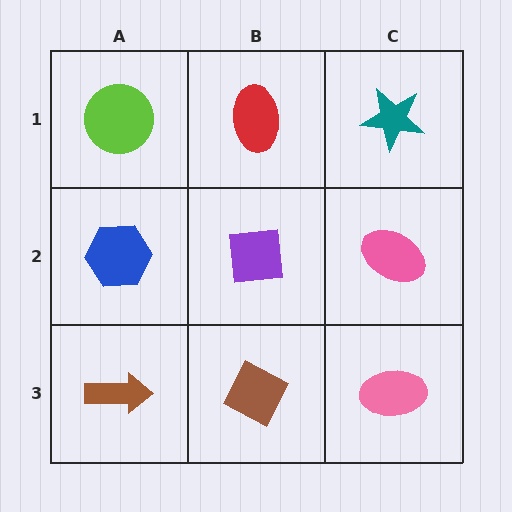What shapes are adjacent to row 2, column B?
A red ellipse (row 1, column B), a brown diamond (row 3, column B), a blue hexagon (row 2, column A), a pink ellipse (row 2, column C).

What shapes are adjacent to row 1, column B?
A purple square (row 2, column B), a lime circle (row 1, column A), a teal star (row 1, column C).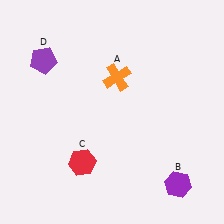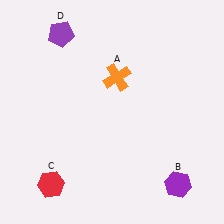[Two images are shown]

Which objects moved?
The objects that moved are: the red hexagon (C), the purple pentagon (D).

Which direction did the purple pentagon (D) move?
The purple pentagon (D) moved up.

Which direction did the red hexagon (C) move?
The red hexagon (C) moved left.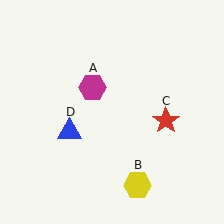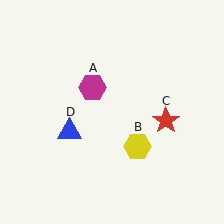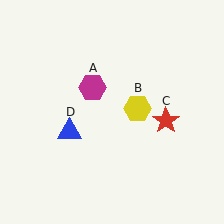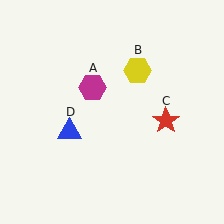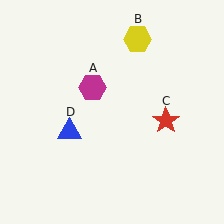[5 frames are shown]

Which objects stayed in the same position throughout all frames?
Magenta hexagon (object A) and red star (object C) and blue triangle (object D) remained stationary.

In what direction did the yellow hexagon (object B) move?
The yellow hexagon (object B) moved up.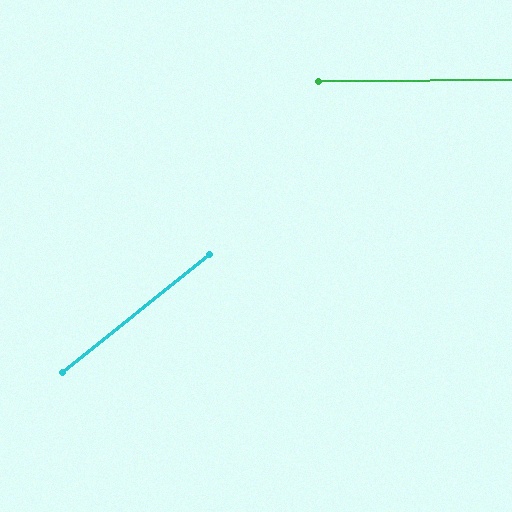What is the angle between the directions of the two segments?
Approximately 38 degrees.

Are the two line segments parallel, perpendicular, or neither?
Neither parallel nor perpendicular — they differ by about 38°.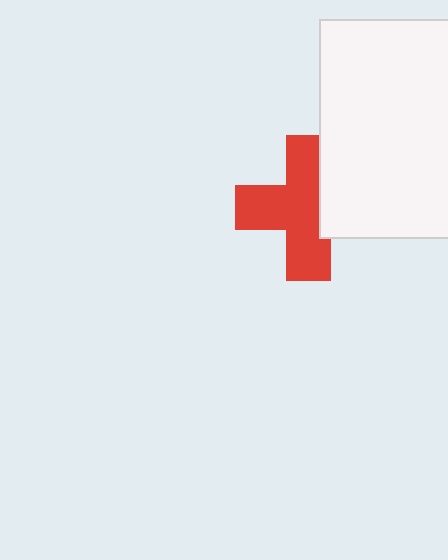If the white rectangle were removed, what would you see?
You would see the complete red cross.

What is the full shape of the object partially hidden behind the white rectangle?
The partially hidden object is a red cross.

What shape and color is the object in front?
The object in front is a white rectangle.